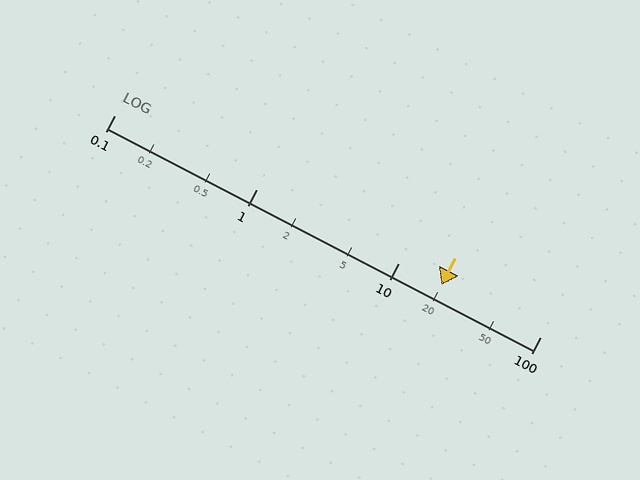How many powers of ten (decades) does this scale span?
The scale spans 3 decades, from 0.1 to 100.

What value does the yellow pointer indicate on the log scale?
The pointer indicates approximately 20.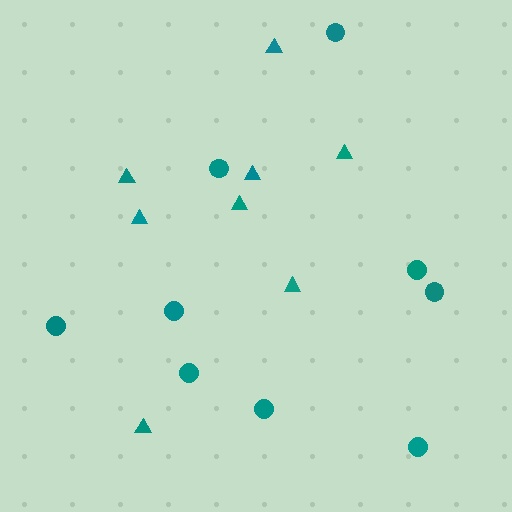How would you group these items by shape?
There are 2 groups: one group of circles (9) and one group of triangles (8).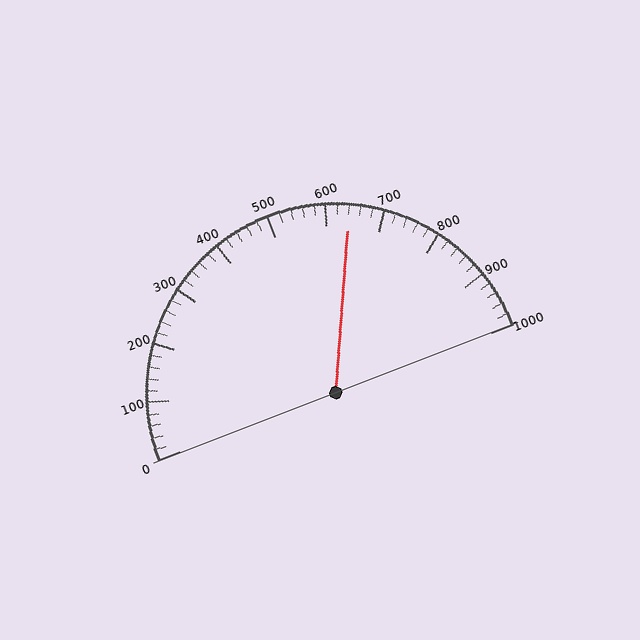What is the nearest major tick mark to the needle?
The nearest major tick mark is 600.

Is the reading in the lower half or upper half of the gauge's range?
The reading is in the upper half of the range (0 to 1000).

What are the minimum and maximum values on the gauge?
The gauge ranges from 0 to 1000.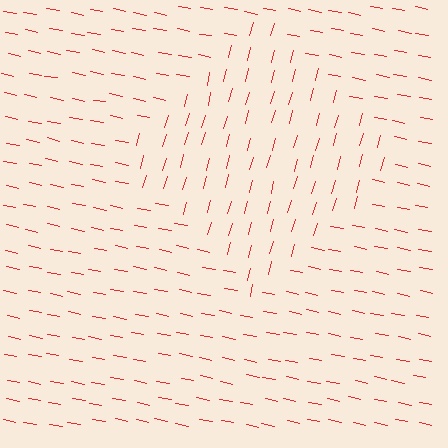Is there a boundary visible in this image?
Yes, there is a texture boundary formed by a change in line orientation.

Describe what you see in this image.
The image is filled with small red line segments. A diamond region in the image has lines oriented differently from the surrounding lines, creating a visible texture boundary.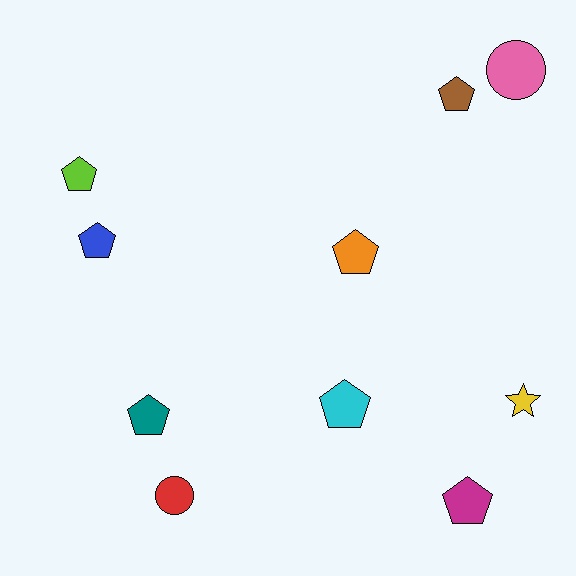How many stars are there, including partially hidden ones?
There is 1 star.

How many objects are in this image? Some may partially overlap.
There are 10 objects.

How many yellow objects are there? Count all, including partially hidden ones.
There is 1 yellow object.